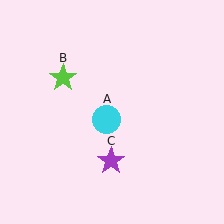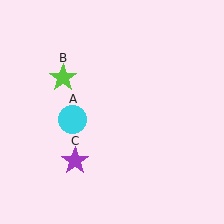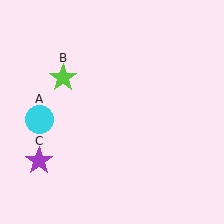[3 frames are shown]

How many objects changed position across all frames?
2 objects changed position: cyan circle (object A), purple star (object C).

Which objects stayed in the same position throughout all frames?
Lime star (object B) remained stationary.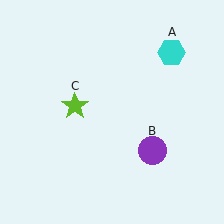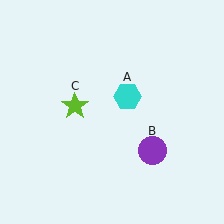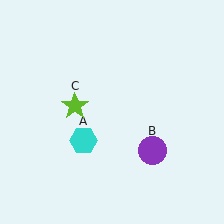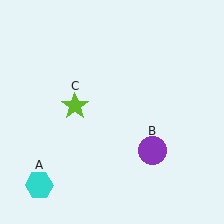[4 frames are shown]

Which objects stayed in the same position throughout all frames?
Purple circle (object B) and lime star (object C) remained stationary.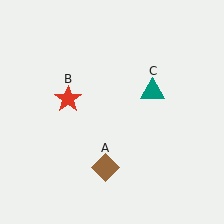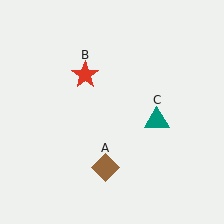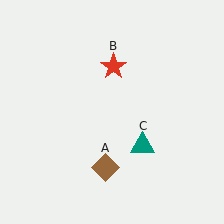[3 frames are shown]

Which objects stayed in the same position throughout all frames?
Brown diamond (object A) remained stationary.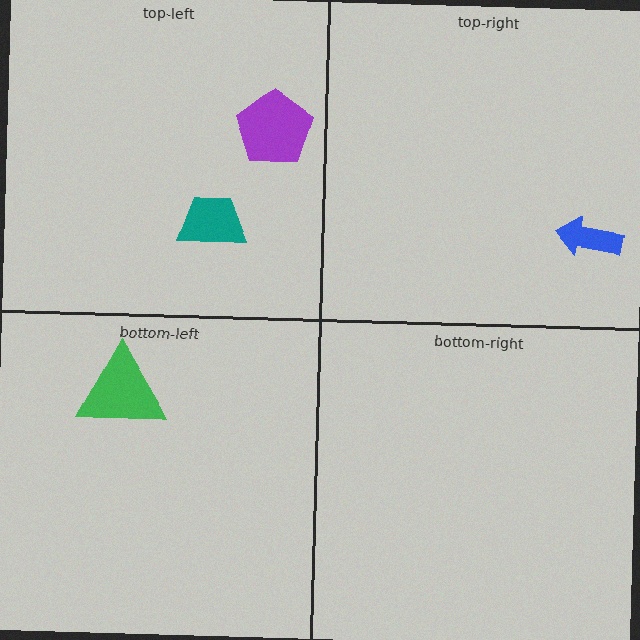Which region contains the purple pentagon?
The top-left region.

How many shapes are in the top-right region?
1.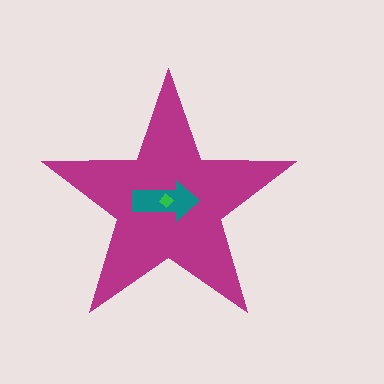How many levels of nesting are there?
3.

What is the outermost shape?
The magenta star.